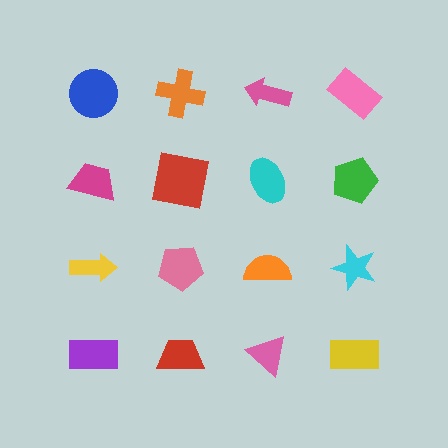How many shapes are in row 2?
4 shapes.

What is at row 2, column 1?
A magenta trapezoid.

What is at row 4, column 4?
A yellow rectangle.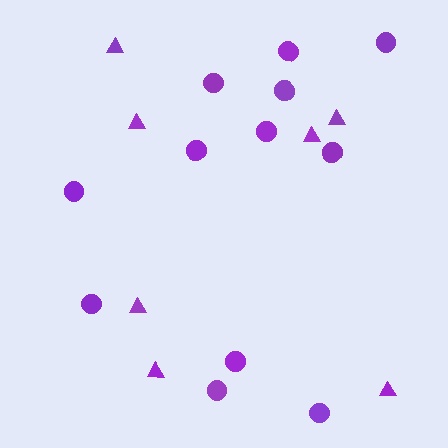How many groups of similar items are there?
There are 2 groups: one group of triangles (7) and one group of circles (12).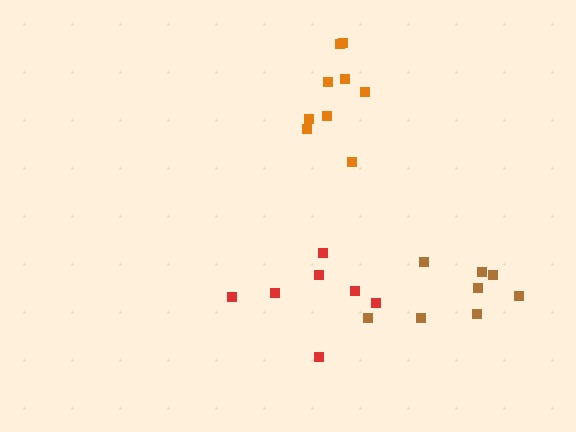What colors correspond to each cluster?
The clusters are colored: orange, red, brown.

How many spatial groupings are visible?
There are 3 spatial groupings.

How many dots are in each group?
Group 1: 9 dots, Group 2: 7 dots, Group 3: 8 dots (24 total).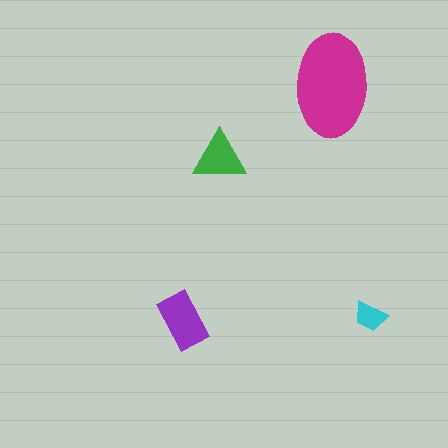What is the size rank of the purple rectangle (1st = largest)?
2nd.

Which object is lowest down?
The purple rectangle is bottommost.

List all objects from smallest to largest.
The cyan trapezoid, the green triangle, the purple rectangle, the magenta ellipse.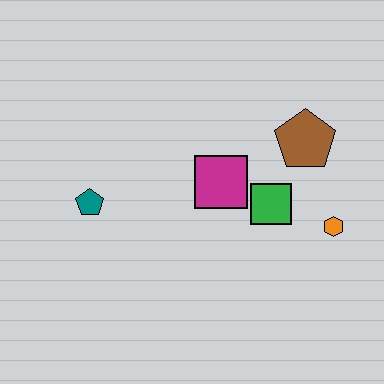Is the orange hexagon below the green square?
Yes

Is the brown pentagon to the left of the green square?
No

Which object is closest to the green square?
The magenta square is closest to the green square.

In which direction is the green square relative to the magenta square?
The green square is to the right of the magenta square.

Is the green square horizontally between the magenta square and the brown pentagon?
Yes